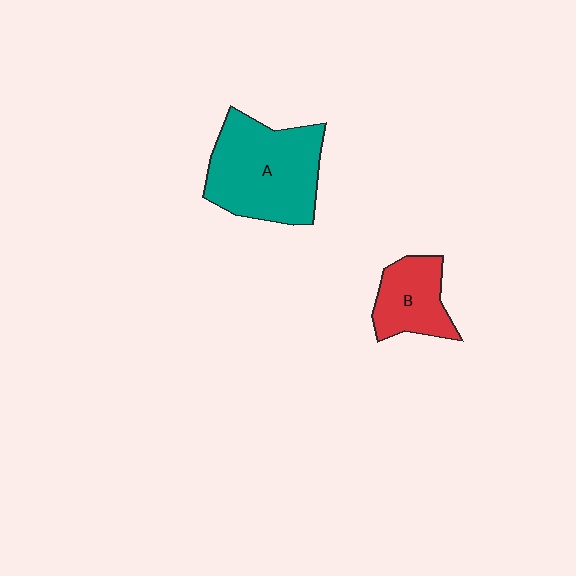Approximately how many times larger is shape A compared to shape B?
Approximately 1.9 times.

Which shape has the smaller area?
Shape B (red).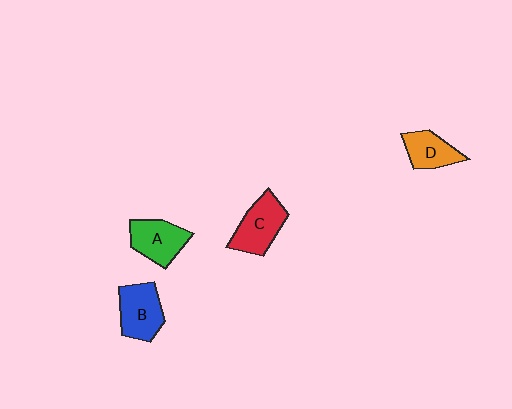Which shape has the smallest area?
Shape D (orange).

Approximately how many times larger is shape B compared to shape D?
Approximately 1.3 times.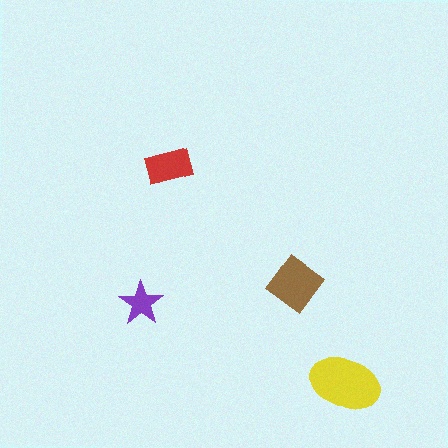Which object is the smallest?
The purple star.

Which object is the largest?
The yellow ellipse.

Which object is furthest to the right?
The yellow ellipse is rightmost.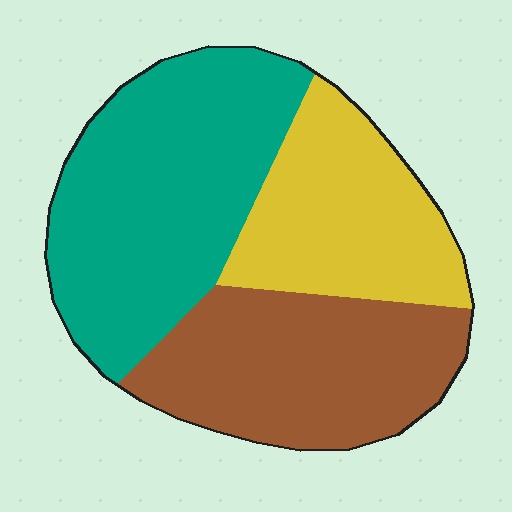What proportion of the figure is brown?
Brown takes up about one third (1/3) of the figure.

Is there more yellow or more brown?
Brown.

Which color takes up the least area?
Yellow, at roughly 25%.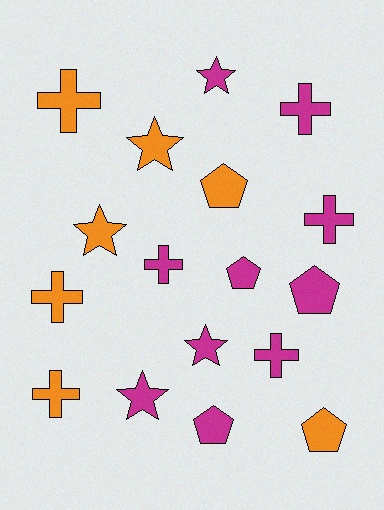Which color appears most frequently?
Magenta, with 10 objects.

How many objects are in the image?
There are 17 objects.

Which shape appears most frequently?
Cross, with 7 objects.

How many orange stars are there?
There are 2 orange stars.